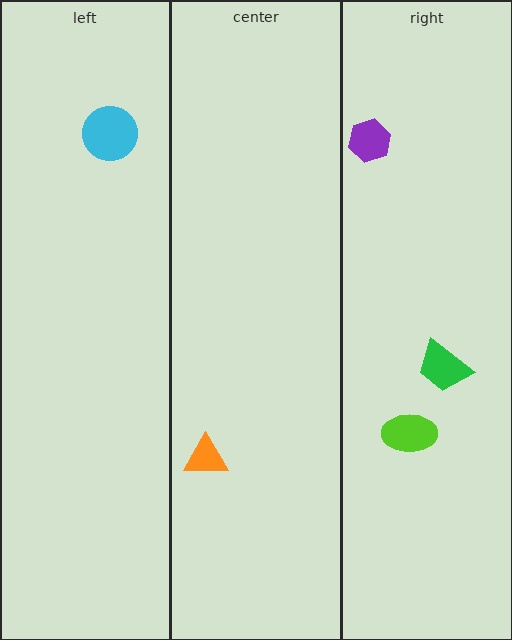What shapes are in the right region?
The lime ellipse, the green trapezoid, the purple hexagon.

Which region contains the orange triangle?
The center region.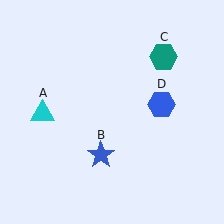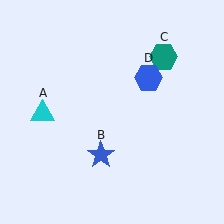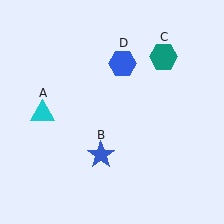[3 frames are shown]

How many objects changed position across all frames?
1 object changed position: blue hexagon (object D).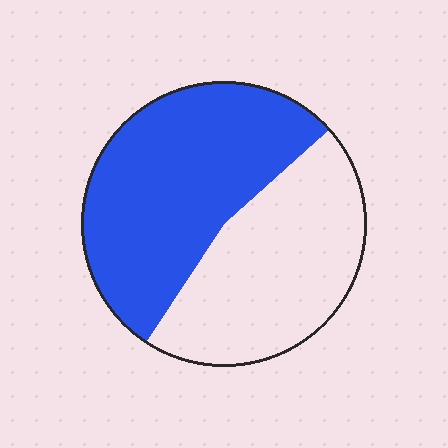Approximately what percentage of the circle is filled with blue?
Approximately 55%.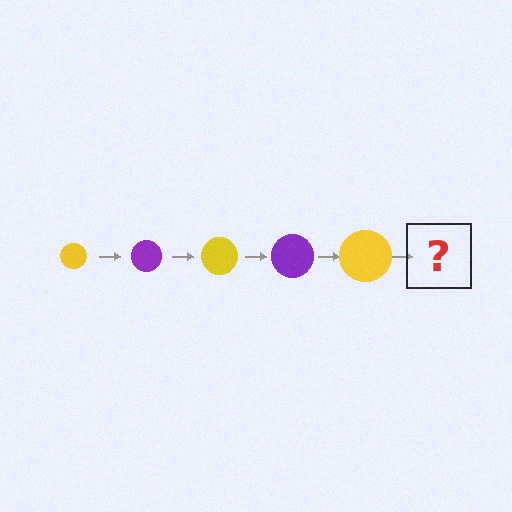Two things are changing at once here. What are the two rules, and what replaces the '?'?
The two rules are that the circle grows larger each step and the color cycles through yellow and purple. The '?' should be a purple circle, larger than the previous one.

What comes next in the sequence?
The next element should be a purple circle, larger than the previous one.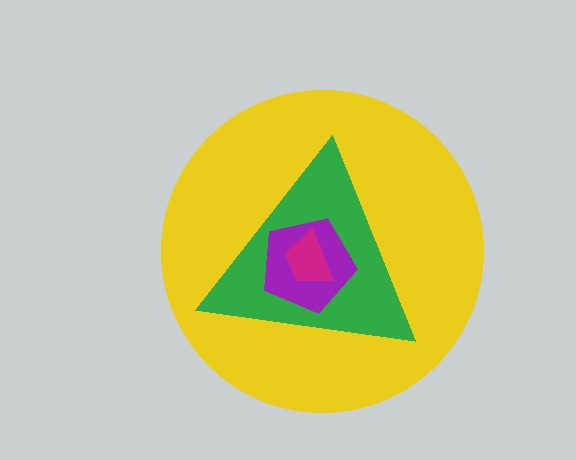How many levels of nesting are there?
4.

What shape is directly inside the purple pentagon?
The magenta trapezoid.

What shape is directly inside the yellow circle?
The green triangle.